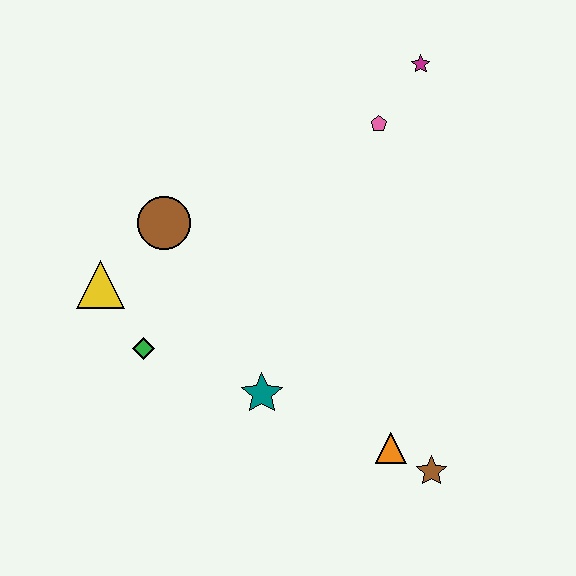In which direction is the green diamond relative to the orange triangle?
The green diamond is to the left of the orange triangle.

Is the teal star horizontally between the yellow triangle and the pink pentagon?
Yes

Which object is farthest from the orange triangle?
The magenta star is farthest from the orange triangle.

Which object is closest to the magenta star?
The pink pentagon is closest to the magenta star.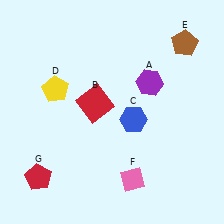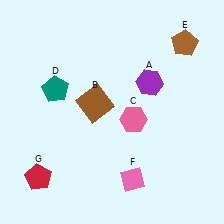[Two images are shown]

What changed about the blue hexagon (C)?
In Image 1, C is blue. In Image 2, it changed to pink.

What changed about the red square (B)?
In Image 1, B is red. In Image 2, it changed to brown.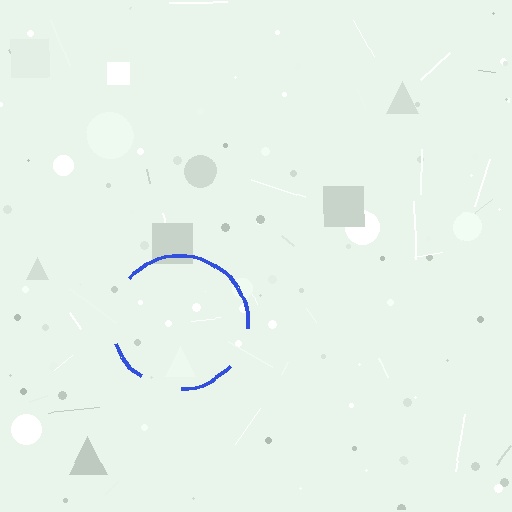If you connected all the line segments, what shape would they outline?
They would outline a circle.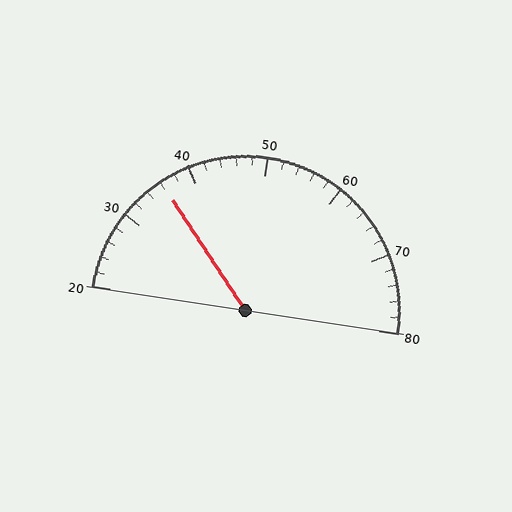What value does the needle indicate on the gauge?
The needle indicates approximately 36.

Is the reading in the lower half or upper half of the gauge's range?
The reading is in the lower half of the range (20 to 80).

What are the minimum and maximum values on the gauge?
The gauge ranges from 20 to 80.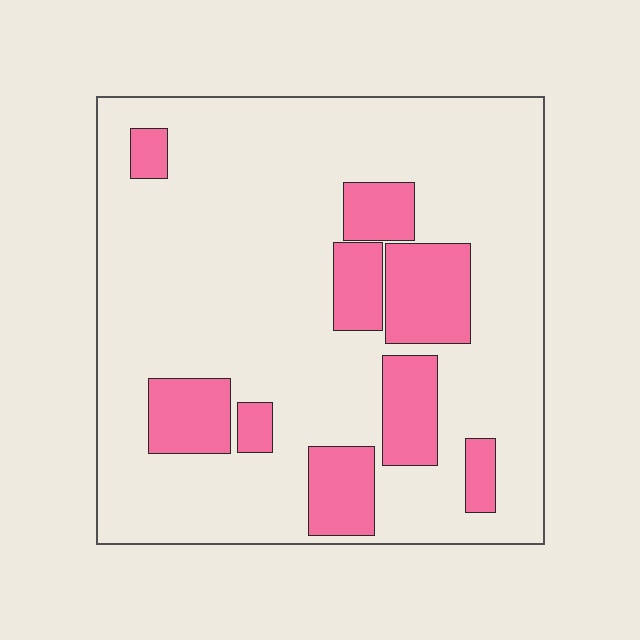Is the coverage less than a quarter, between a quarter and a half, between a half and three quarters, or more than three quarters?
Less than a quarter.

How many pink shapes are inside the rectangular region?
9.